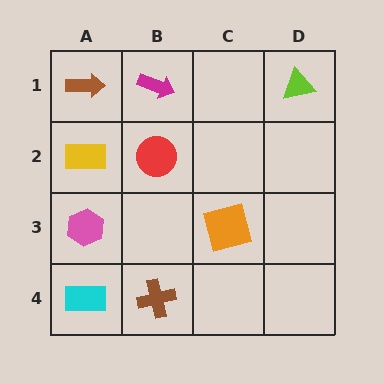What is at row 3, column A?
A pink hexagon.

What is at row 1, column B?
A magenta arrow.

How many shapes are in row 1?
3 shapes.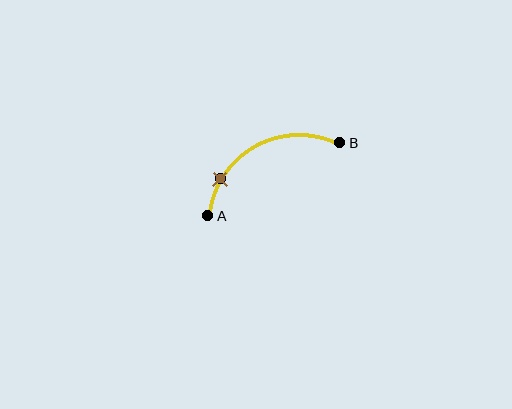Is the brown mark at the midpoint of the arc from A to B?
No. The brown mark lies on the arc but is closer to endpoint A. The arc midpoint would be at the point on the curve equidistant along the arc from both A and B.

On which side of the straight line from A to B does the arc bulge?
The arc bulges above the straight line connecting A and B.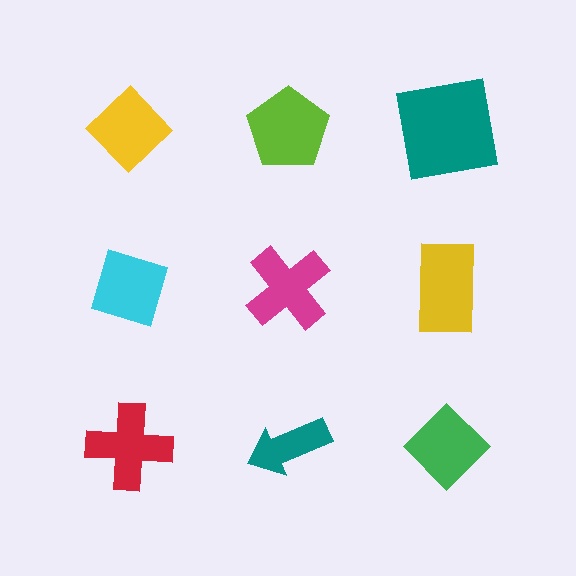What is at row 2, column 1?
A cyan diamond.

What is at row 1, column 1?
A yellow diamond.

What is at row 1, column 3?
A teal square.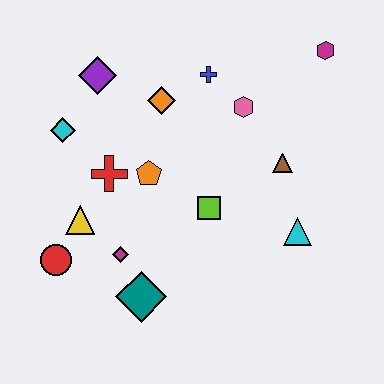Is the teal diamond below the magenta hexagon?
Yes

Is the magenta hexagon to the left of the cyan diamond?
No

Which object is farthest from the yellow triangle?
The magenta hexagon is farthest from the yellow triangle.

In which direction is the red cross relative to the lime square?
The red cross is to the left of the lime square.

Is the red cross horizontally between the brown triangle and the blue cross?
No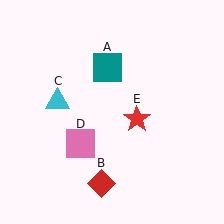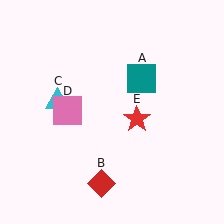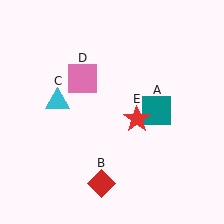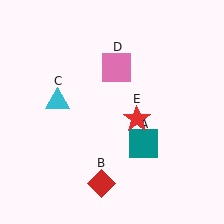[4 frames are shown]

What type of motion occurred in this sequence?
The teal square (object A), pink square (object D) rotated clockwise around the center of the scene.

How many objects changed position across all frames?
2 objects changed position: teal square (object A), pink square (object D).